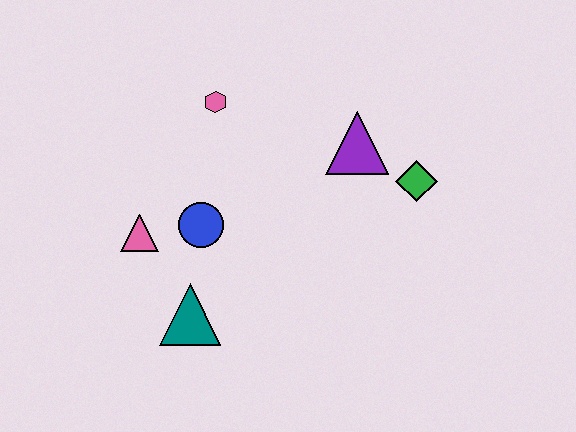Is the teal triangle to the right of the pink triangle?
Yes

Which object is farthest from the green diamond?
The pink triangle is farthest from the green diamond.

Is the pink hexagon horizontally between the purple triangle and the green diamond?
No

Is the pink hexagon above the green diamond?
Yes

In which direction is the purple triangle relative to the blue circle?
The purple triangle is to the right of the blue circle.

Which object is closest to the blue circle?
The pink triangle is closest to the blue circle.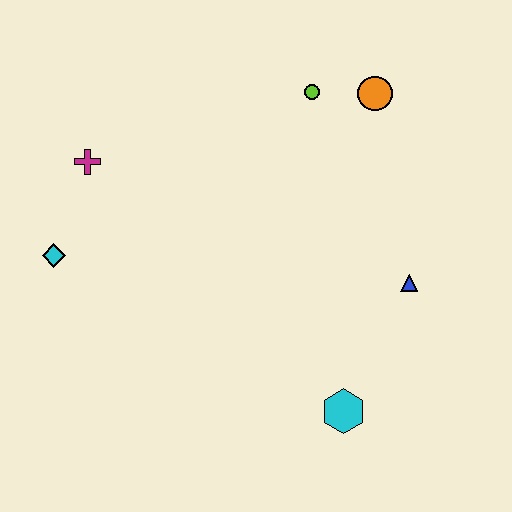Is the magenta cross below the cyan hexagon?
No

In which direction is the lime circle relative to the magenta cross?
The lime circle is to the right of the magenta cross.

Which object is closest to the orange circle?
The lime circle is closest to the orange circle.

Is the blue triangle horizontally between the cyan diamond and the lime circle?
No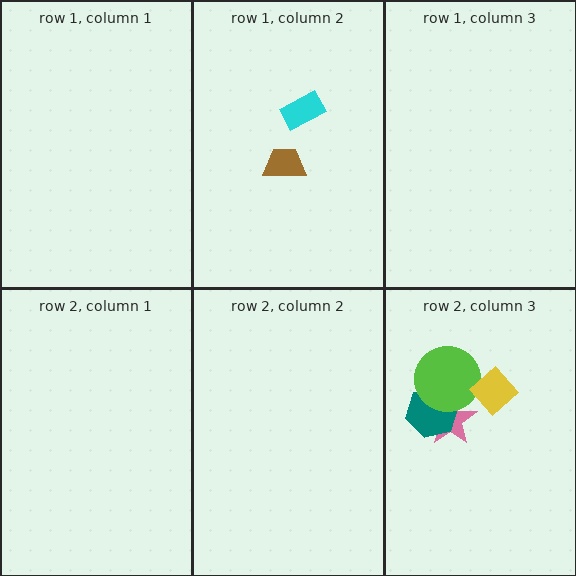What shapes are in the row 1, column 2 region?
The cyan rectangle, the brown trapezoid.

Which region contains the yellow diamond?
The row 2, column 3 region.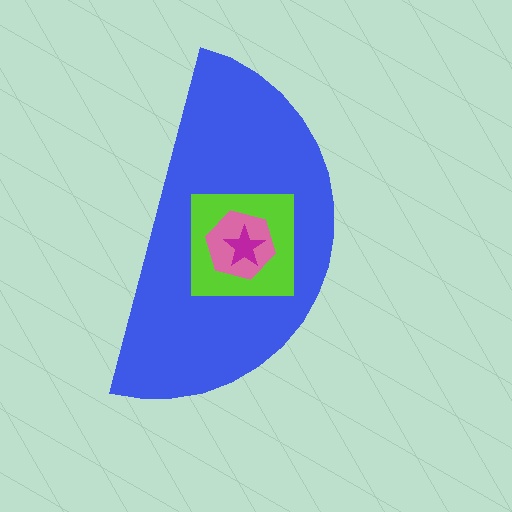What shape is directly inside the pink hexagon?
The magenta star.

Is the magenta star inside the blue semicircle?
Yes.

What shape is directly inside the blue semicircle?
The lime square.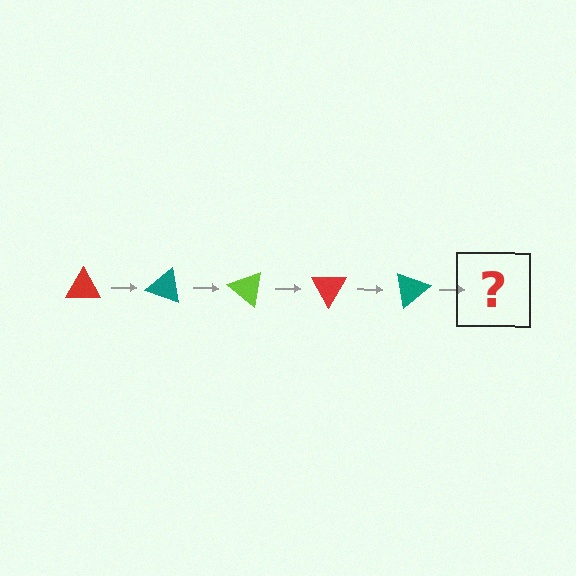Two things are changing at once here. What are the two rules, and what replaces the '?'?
The two rules are that it rotates 20 degrees each step and the color cycles through red, teal, and lime. The '?' should be a lime triangle, rotated 100 degrees from the start.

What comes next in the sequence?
The next element should be a lime triangle, rotated 100 degrees from the start.